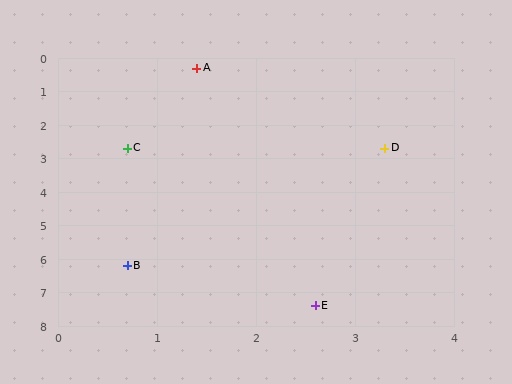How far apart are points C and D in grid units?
Points C and D are about 2.6 grid units apart.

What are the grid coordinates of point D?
Point D is at approximately (3.3, 2.7).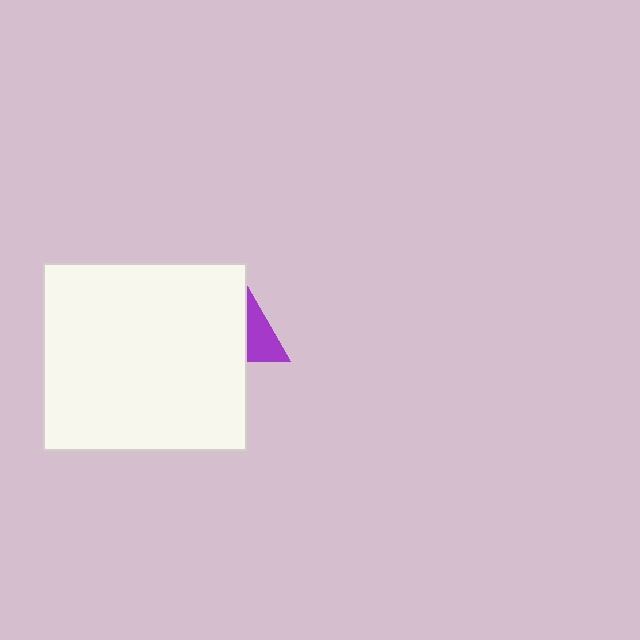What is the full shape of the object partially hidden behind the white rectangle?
The partially hidden object is a purple triangle.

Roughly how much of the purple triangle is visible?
A small part of it is visible (roughly 31%).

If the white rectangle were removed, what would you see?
You would see the complete purple triangle.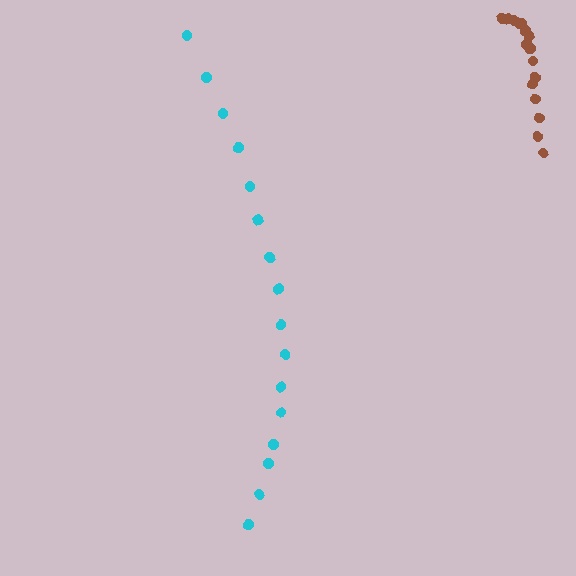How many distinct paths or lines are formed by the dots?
There are 2 distinct paths.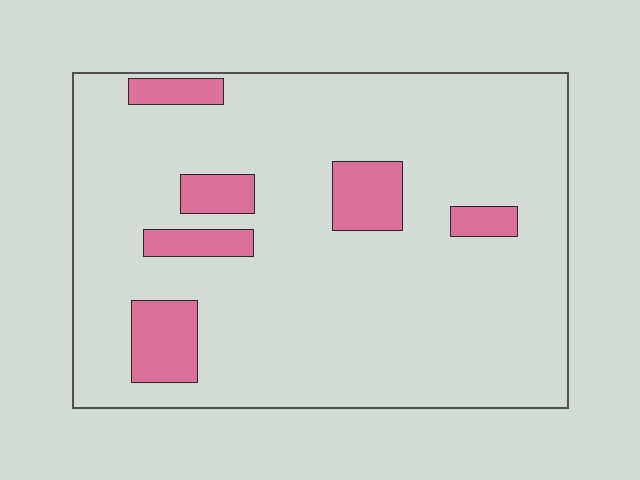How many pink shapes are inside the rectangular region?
6.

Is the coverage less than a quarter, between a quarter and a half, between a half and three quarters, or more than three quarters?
Less than a quarter.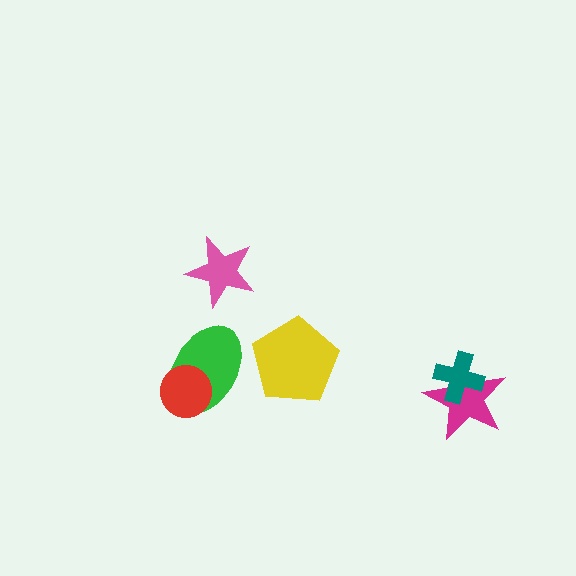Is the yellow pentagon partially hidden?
No, no other shape covers it.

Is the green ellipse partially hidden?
Yes, it is partially covered by another shape.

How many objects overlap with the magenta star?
1 object overlaps with the magenta star.